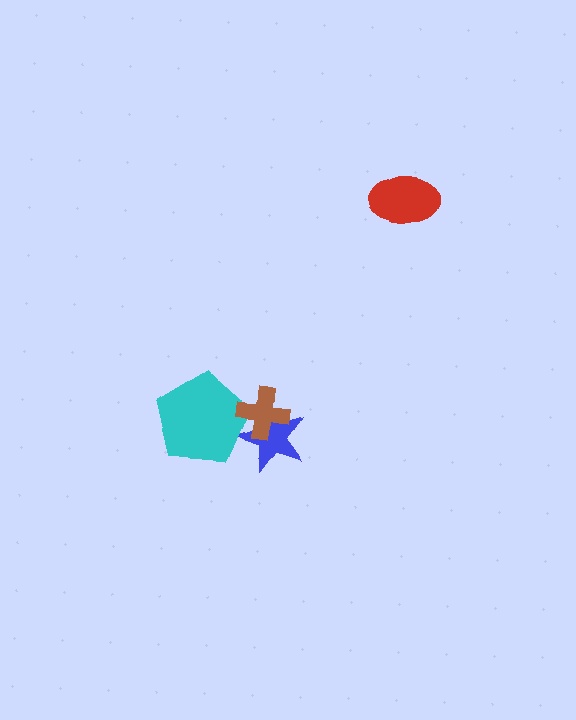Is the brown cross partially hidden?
No, no other shape covers it.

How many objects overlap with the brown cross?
2 objects overlap with the brown cross.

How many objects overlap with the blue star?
2 objects overlap with the blue star.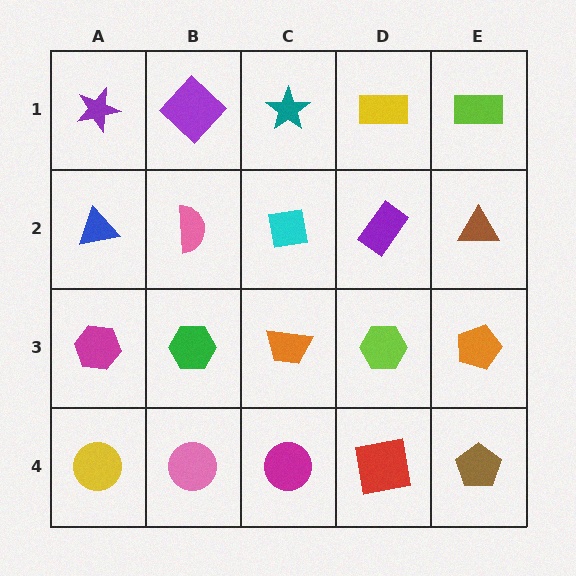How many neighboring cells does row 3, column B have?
4.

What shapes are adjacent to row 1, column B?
A pink semicircle (row 2, column B), a purple star (row 1, column A), a teal star (row 1, column C).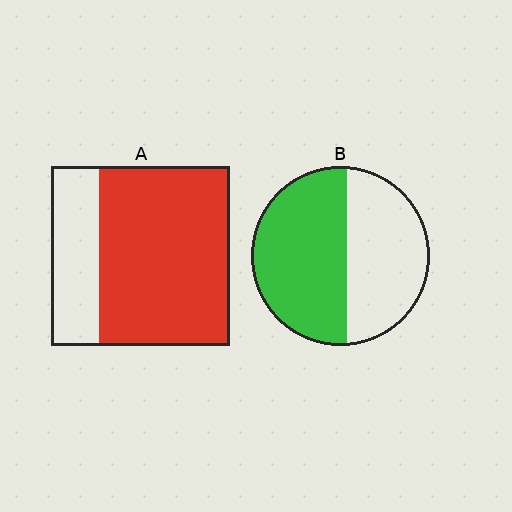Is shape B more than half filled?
Yes.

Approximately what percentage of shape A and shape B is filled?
A is approximately 75% and B is approximately 55%.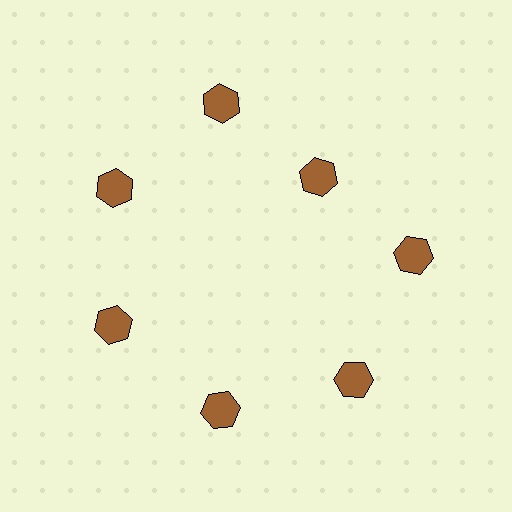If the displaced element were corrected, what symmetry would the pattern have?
It would have 7-fold rotational symmetry — the pattern would map onto itself every 51 degrees.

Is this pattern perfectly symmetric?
No. The 7 brown hexagons are arranged in a ring, but one element near the 1 o'clock position is pulled inward toward the center, breaking the 7-fold rotational symmetry.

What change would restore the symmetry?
The symmetry would be restored by moving it outward, back onto the ring so that all 7 hexagons sit at equal angles and equal distance from the center.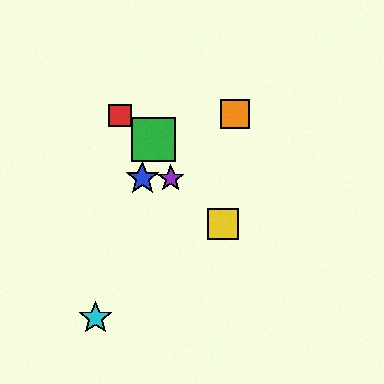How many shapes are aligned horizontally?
2 shapes (the blue star, the purple star) are aligned horizontally.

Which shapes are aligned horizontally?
The blue star, the purple star are aligned horizontally.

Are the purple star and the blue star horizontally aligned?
Yes, both are at y≈178.